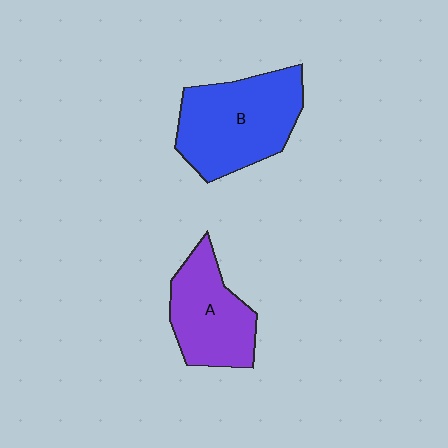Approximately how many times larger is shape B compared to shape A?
Approximately 1.3 times.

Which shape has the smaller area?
Shape A (purple).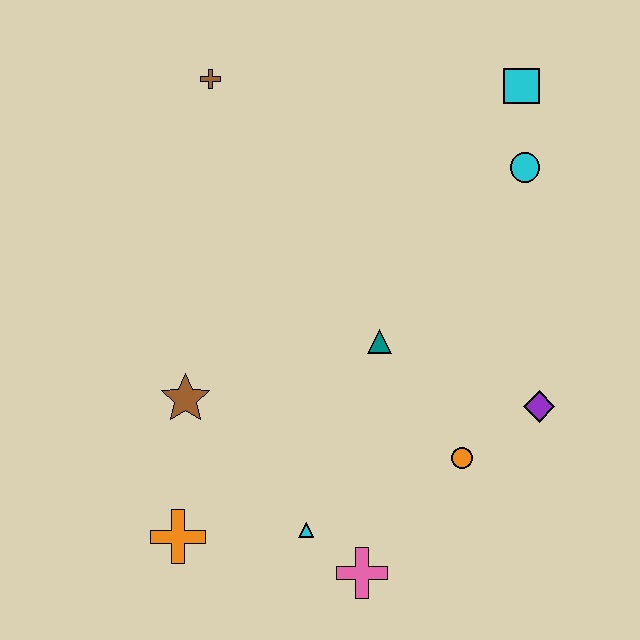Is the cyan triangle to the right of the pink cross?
No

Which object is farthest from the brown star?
The cyan square is farthest from the brown star.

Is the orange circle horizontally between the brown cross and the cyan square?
Yes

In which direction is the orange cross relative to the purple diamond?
The orange cross is to the left of the purple diamond.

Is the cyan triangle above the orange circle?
No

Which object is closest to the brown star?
The orange cross is closest to the brown star.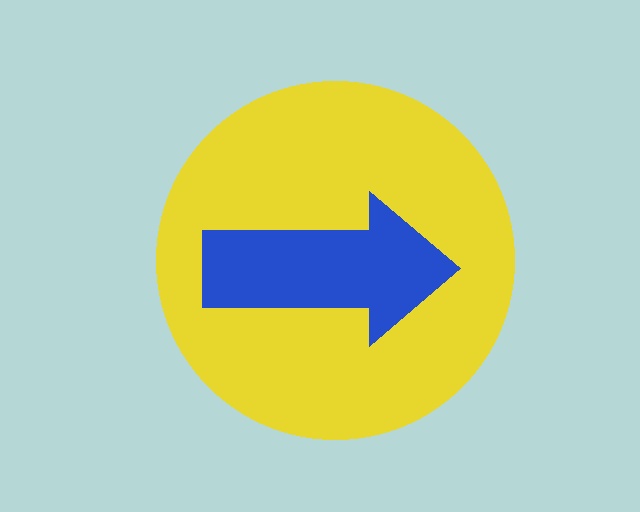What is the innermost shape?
The blue arrow.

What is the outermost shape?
The yellow circle.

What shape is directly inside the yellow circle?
The blue arrow.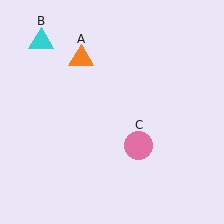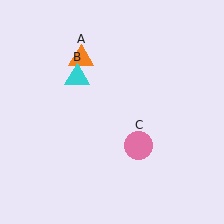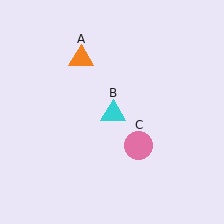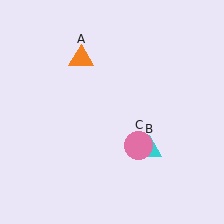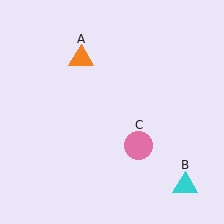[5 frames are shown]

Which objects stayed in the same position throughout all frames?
Orange triangle (object A) and pink circle (object C) remained stationary.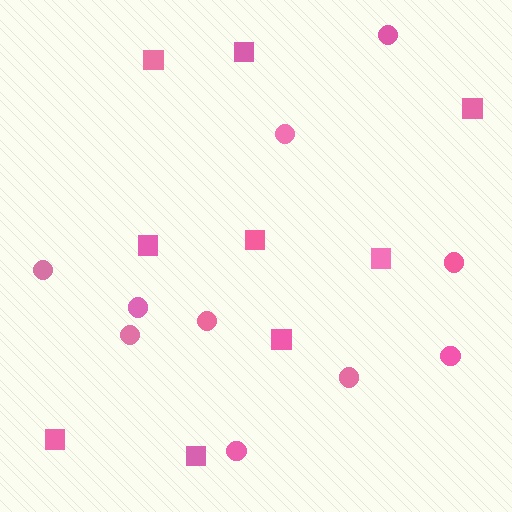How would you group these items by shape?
There are 2 groups: one group of circles (10) and one group of squares (9).